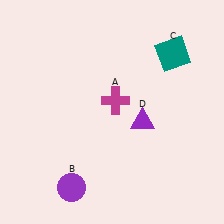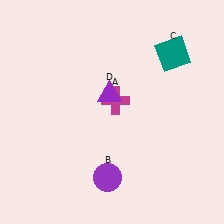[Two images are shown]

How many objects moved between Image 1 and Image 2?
2 objects moved between the two images.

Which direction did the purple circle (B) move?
The purple circle (B) moved right.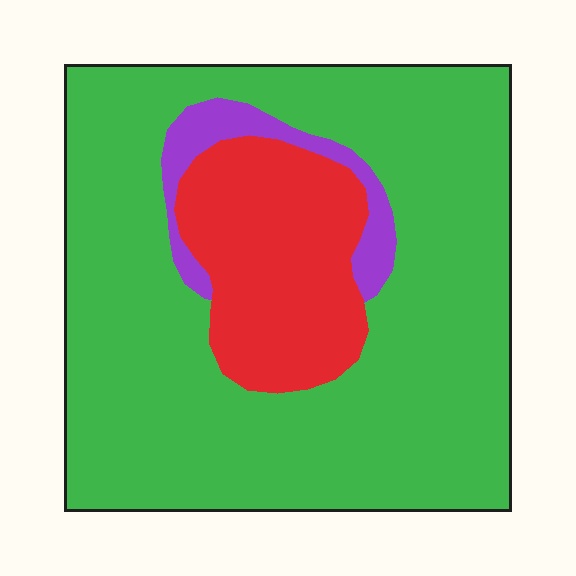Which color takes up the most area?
Green, at roughly 75%.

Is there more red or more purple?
Red.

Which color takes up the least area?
Purple, at roughly 5%.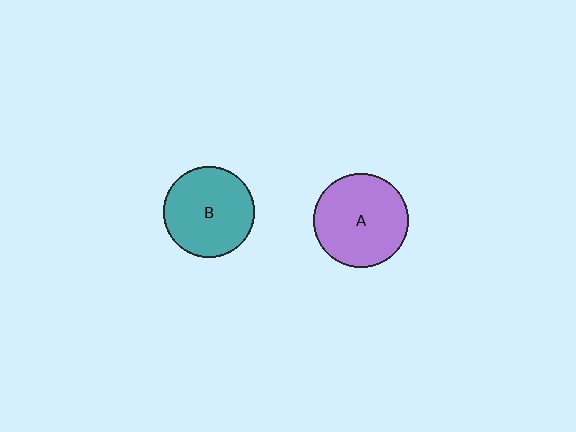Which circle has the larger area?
Circle A (purple).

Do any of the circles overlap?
No, none of the circles overlap.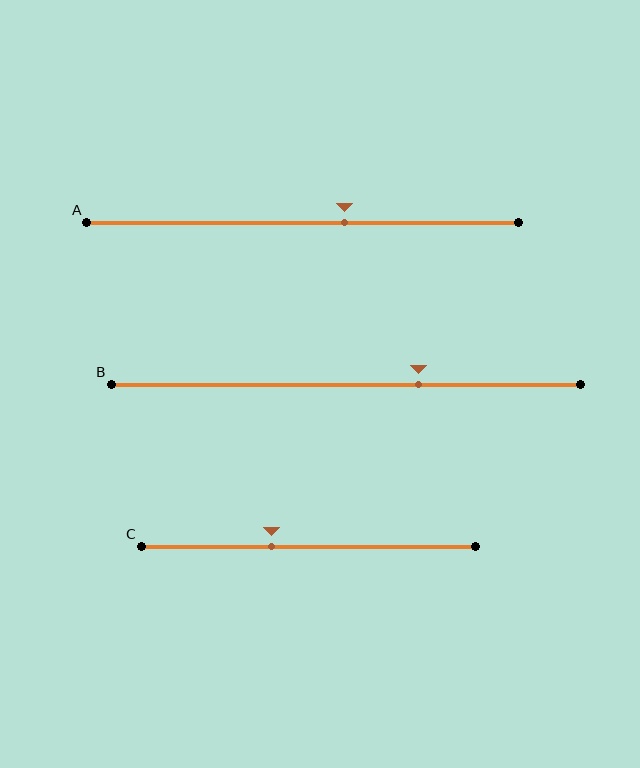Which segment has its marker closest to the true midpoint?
Segment A has its marker closest to the true midpoint.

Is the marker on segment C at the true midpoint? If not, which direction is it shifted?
No, the marker on segment C is shifted to the left by about 11% of the segment length.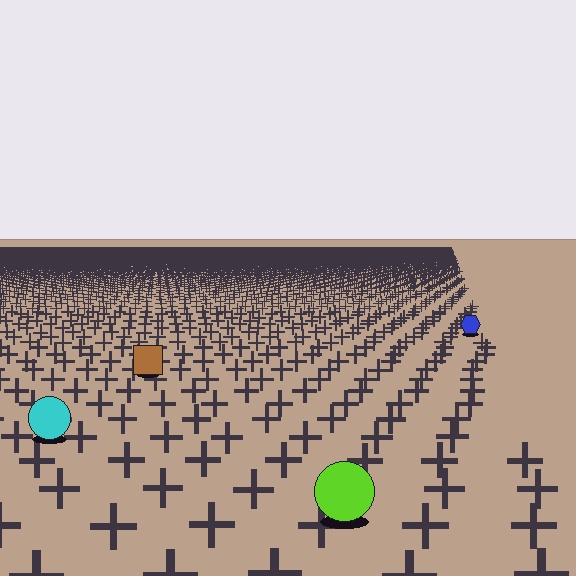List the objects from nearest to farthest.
From nearest to farthest: the lime circle, the cyan circle, the brown square, the blue hexagon.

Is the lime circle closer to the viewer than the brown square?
Yes. The lime circle is closer — you can tell from the texture gradient: the ground texture is coarser near it.